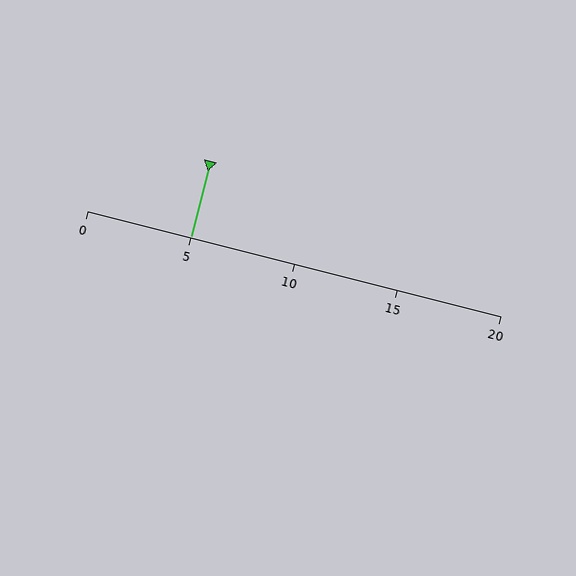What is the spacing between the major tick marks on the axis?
The major ticks are spaced 5 apart.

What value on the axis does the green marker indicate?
The marker indicates approximately 5.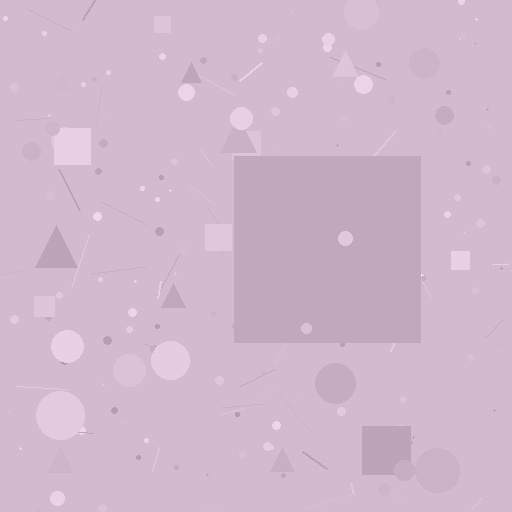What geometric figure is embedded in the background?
A square is embedded in the background.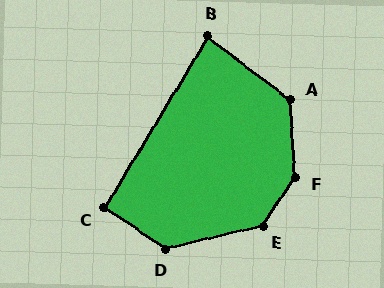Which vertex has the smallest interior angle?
B, at approximately 84 degrees.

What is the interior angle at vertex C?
Approximately 93 degrees (approximately right).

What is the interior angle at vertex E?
Approximately 137 degrees (obtuse).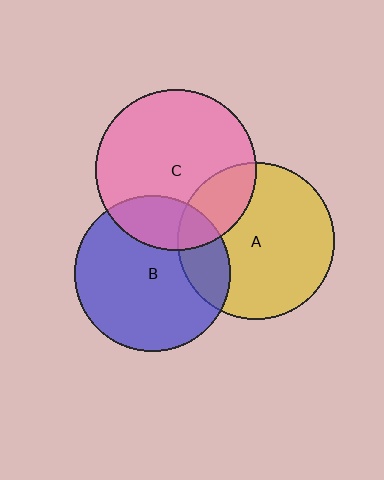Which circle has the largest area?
Circle C (pink).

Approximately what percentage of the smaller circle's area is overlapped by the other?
Approximately 20%.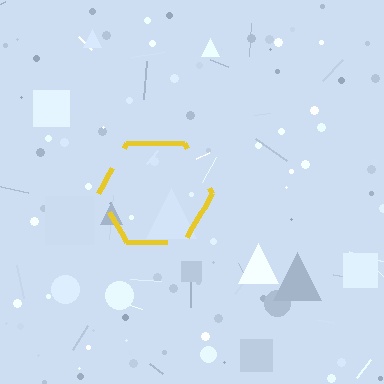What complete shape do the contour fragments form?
The contour fragments form a hexagon.